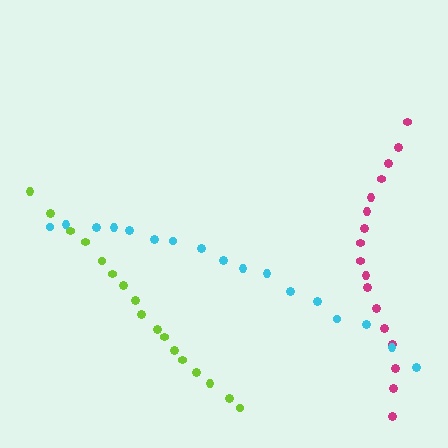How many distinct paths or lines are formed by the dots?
There are 3 distinct paths.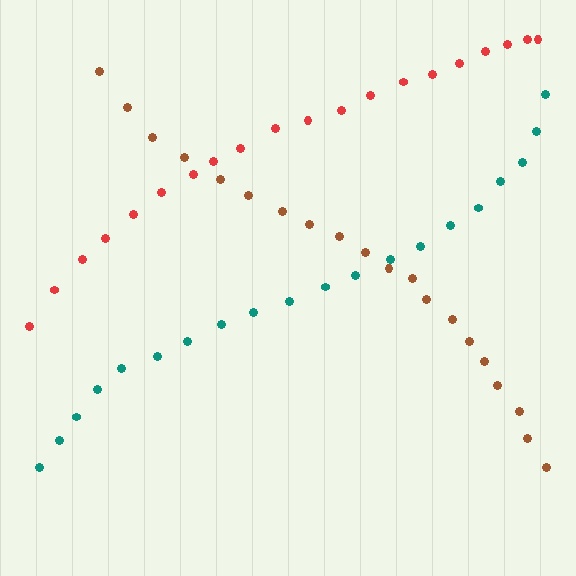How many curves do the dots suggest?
There are 3 distinct paths.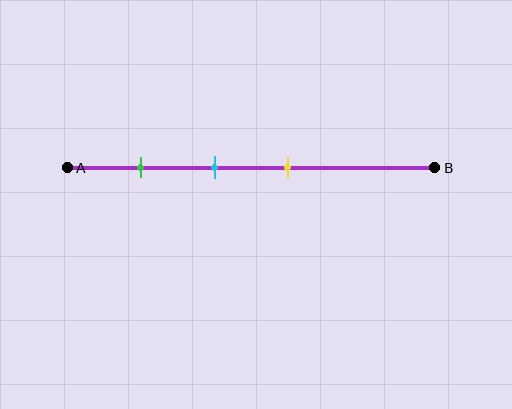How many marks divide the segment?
There are 3 marks dividing the segment.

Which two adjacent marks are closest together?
The cyan and yellow marks are the closest adjacent pair.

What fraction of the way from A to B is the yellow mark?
The yellow mark is approximately 60% (0.6) of the way from A to B.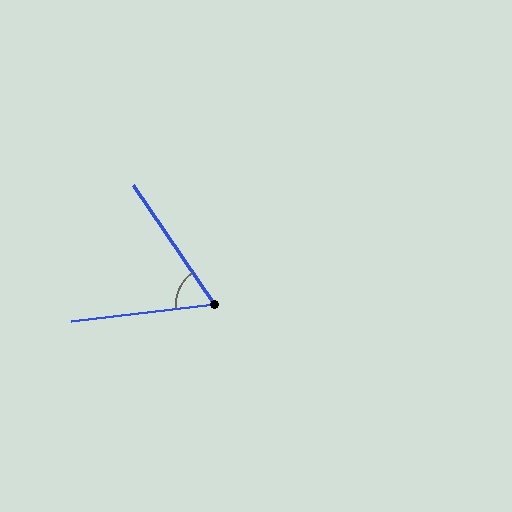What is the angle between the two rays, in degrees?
Approximately 62 degrees.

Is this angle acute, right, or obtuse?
It is acute.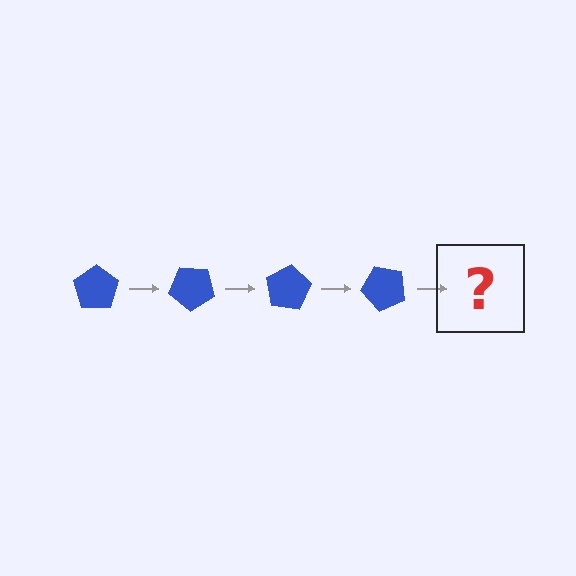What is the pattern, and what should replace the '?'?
The pattern is that the pentagon rotates 40 degrees each step. The '?' should be a blue pentagon rotated 160 degrees.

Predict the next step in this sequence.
The next step is a blue pentagon rotated 160 degrees.